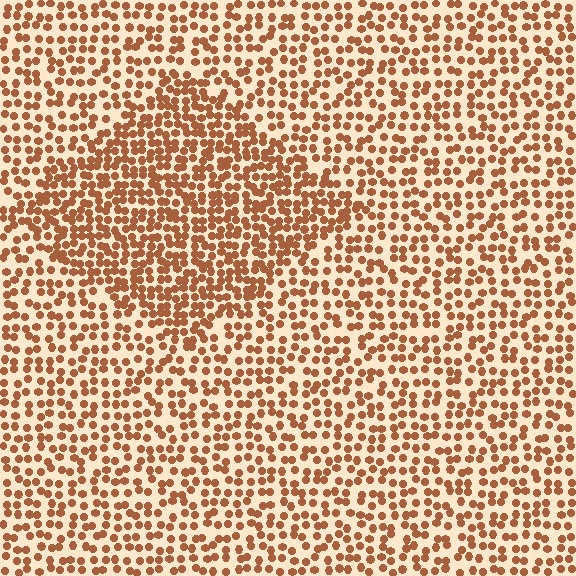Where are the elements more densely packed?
The elements are more densely packed inside the diamond boundary.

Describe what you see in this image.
The image contains small brown elements arranged at two different densities. A diamond-shaped region is visible where the elements are more densely packed than the surrounding area.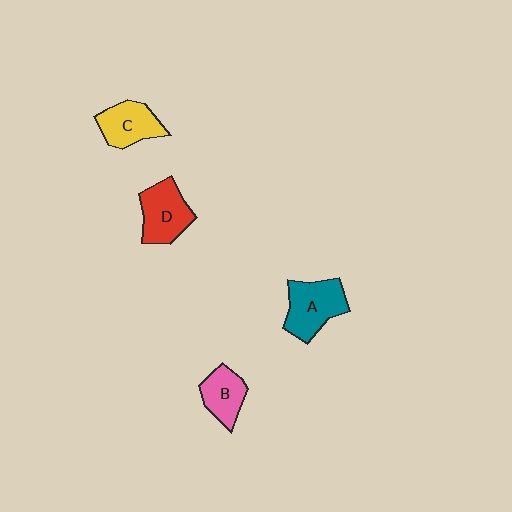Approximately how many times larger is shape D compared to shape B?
Approximately 1.3 times.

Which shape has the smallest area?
Shape B (pink).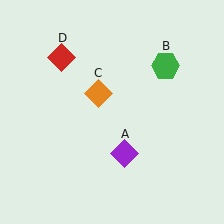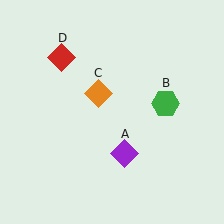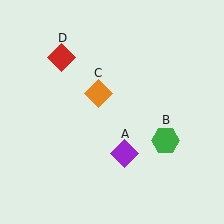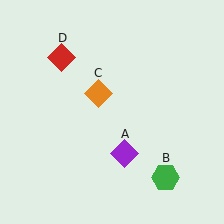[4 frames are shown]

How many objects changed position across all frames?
1 object changed position: green hexagon (object B).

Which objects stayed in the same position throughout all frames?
Purple diamond (object A) and orange diamond (object C) and red diamond (object D) remained stationary.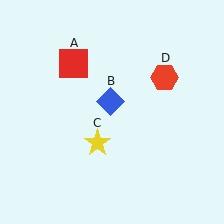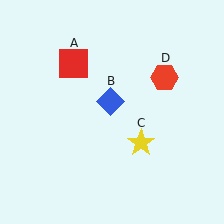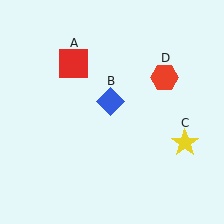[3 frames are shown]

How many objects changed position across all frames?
1 object changed position: yellow star (object C).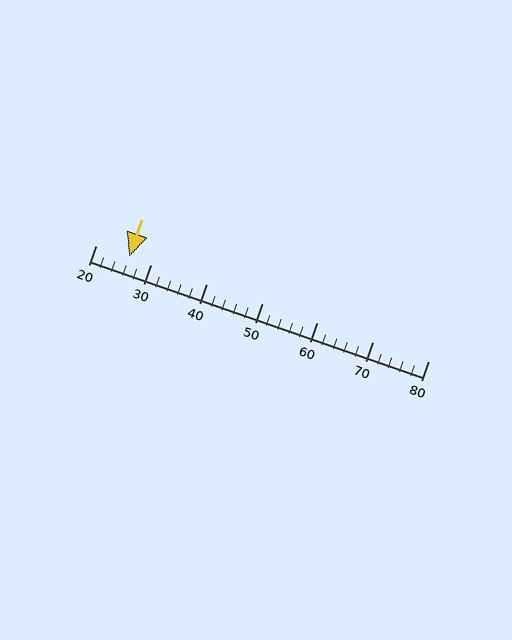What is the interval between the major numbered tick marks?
The major tick marks are spaced 10 units apart.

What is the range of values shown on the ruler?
The ruler shows values from 20 to 80.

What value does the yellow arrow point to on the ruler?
The yellow arrow points to approximately 26.